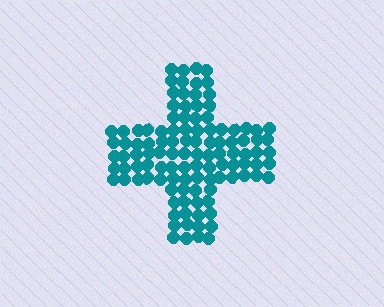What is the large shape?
The large shape is a cross.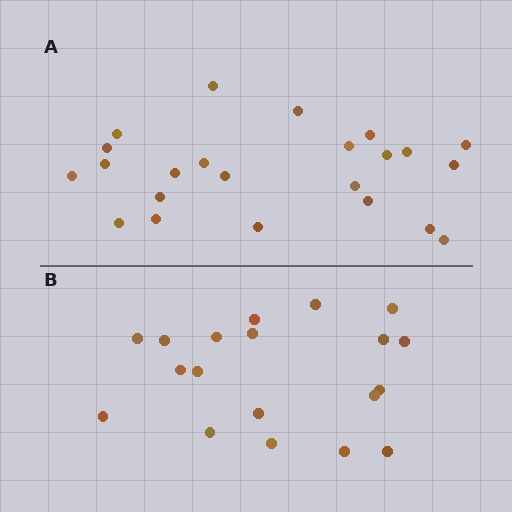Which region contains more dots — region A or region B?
Region A (the top region) has more dots.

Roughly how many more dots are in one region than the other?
Region A has about 4 more dots than region B.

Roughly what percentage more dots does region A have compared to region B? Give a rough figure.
About 20% more.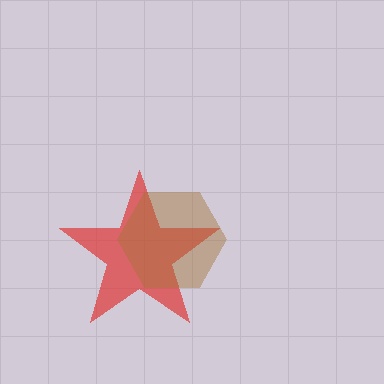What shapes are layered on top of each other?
The layered shapes are: a red star, a brown hexagon.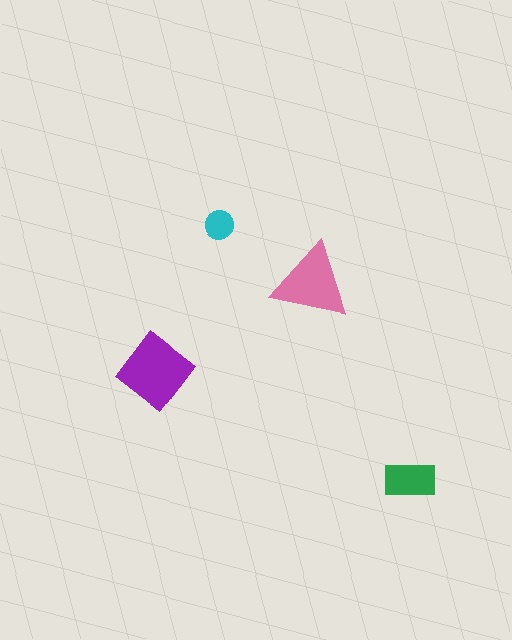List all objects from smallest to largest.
The cyan circle, the green rectangle, the pink triangle, the purple diamond.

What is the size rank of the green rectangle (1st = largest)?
3rd.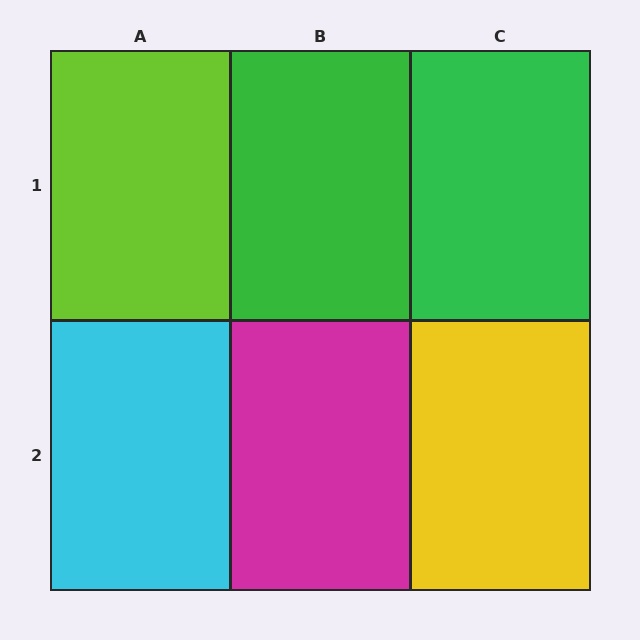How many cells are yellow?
1 cell is yellow.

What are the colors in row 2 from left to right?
Cyan, magenta, yellow.